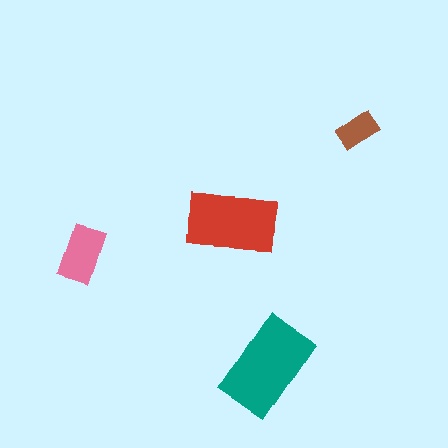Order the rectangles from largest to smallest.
the teal one, the red one, the pink one, the brown one.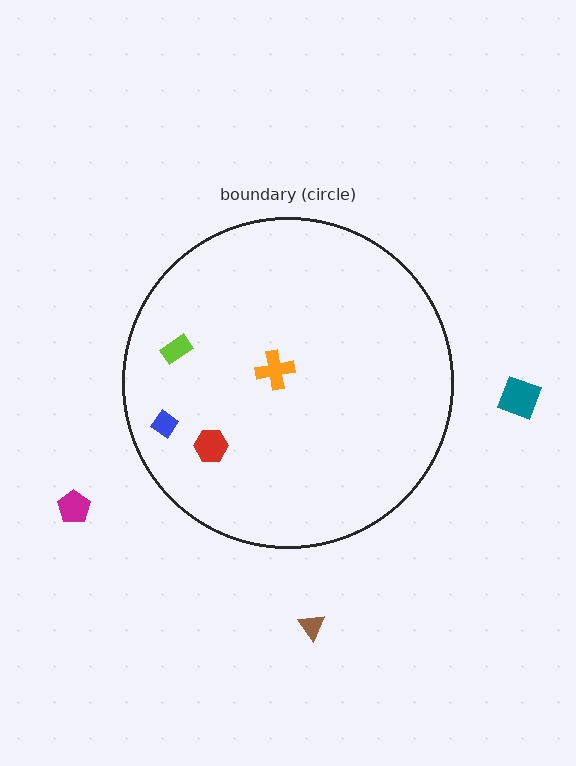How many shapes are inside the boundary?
4 inside, 3 outside.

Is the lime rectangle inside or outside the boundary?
Inside.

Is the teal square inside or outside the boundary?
Outside.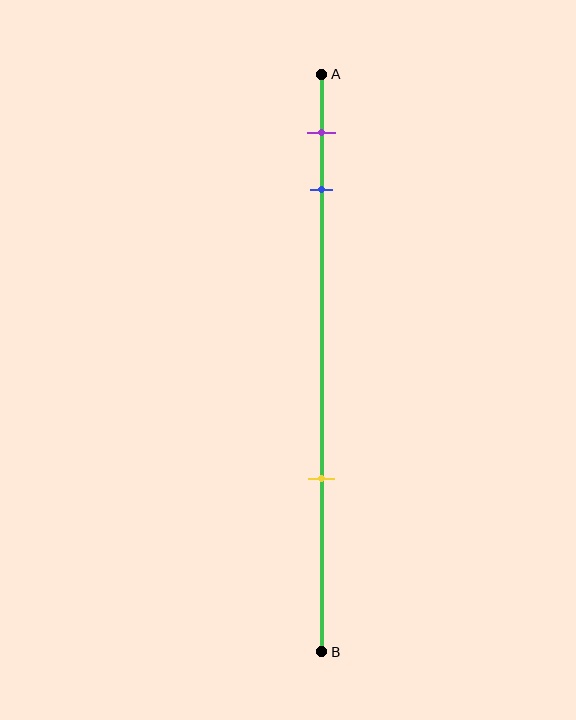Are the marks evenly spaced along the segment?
No, the marks are not evenly spaced.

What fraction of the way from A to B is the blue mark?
The blue mark is approximately 20% (0.2) of the way from A to B.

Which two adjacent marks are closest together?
The purple and blue marks are the closest adjacent pair.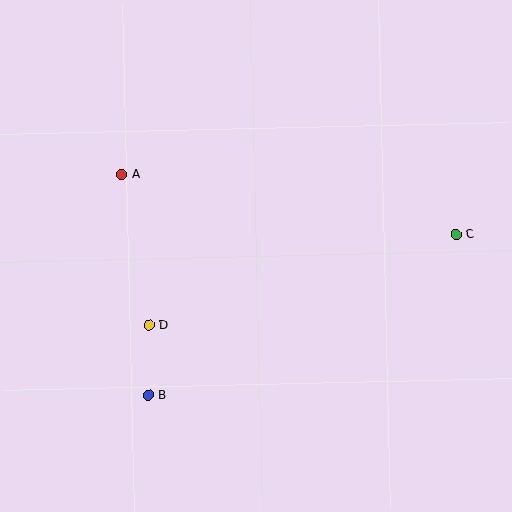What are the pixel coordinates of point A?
Point A is at (122, 174).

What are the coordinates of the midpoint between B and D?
The midpoint between B and D is at (149, 360).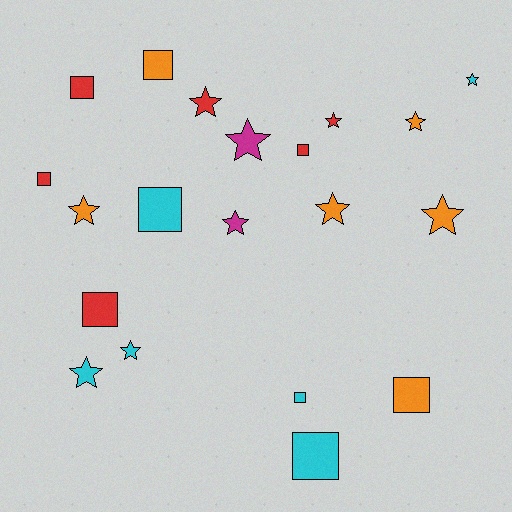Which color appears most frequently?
Orange, with 6 objects.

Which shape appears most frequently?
Star, with 11 objects.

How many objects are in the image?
There are 20 objects.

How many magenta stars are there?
There are 2 magenta stars.